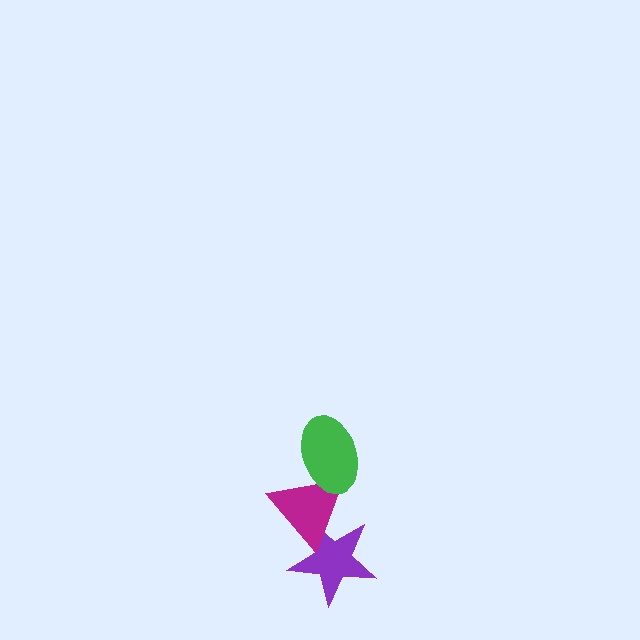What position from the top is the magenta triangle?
The magenta triangle is 2nd from the top.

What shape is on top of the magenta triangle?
The green ellipse is on top of the magenta triangle.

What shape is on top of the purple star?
The magenta triangle is on top of the purple star.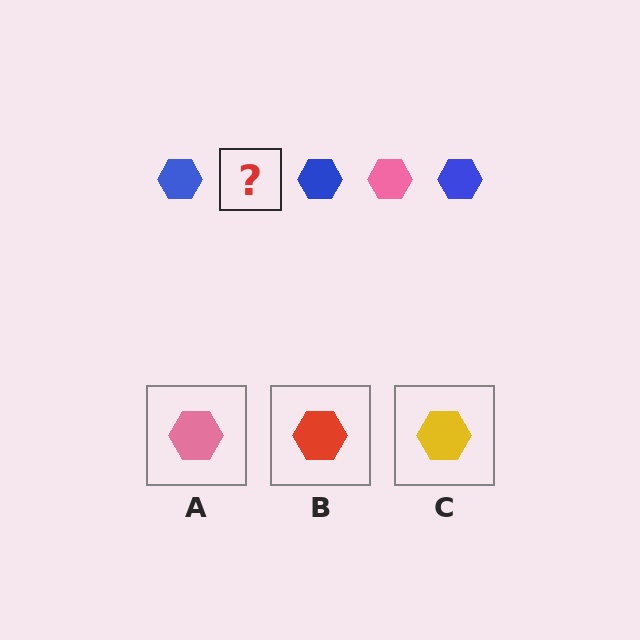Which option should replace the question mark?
Option A.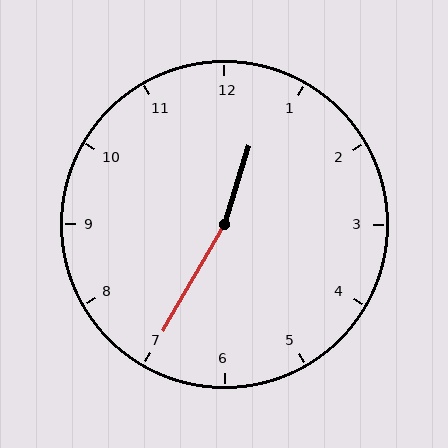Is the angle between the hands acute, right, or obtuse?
It is obtuse.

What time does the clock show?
12:35.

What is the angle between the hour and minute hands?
Approximately 168 degrees.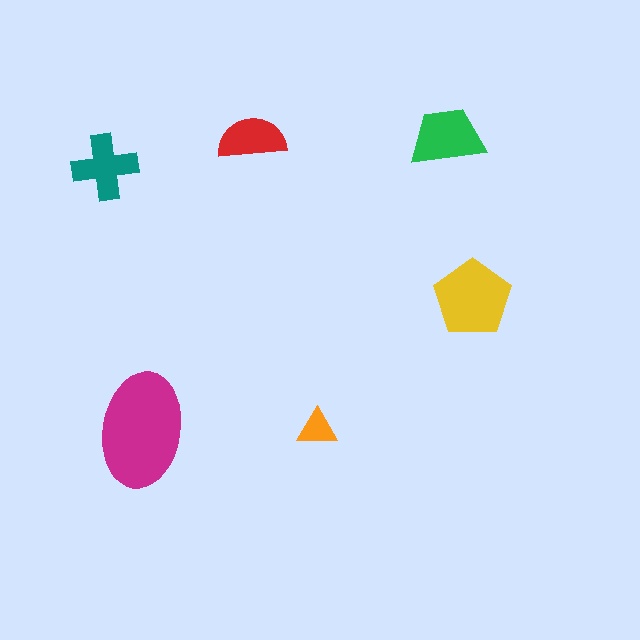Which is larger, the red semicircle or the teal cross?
The teal cross.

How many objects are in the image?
There are 6 objects in the image.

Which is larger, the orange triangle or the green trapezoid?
The green trapezoid.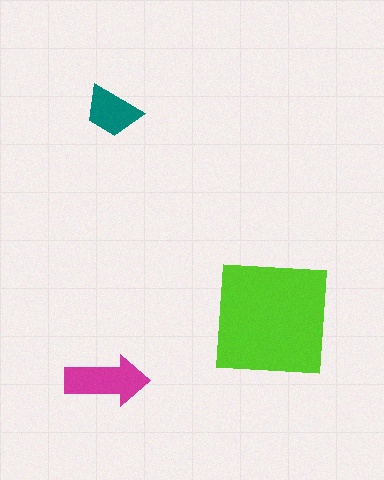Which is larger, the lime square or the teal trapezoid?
The lime square.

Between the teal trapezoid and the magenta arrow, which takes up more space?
The magenta arrow.